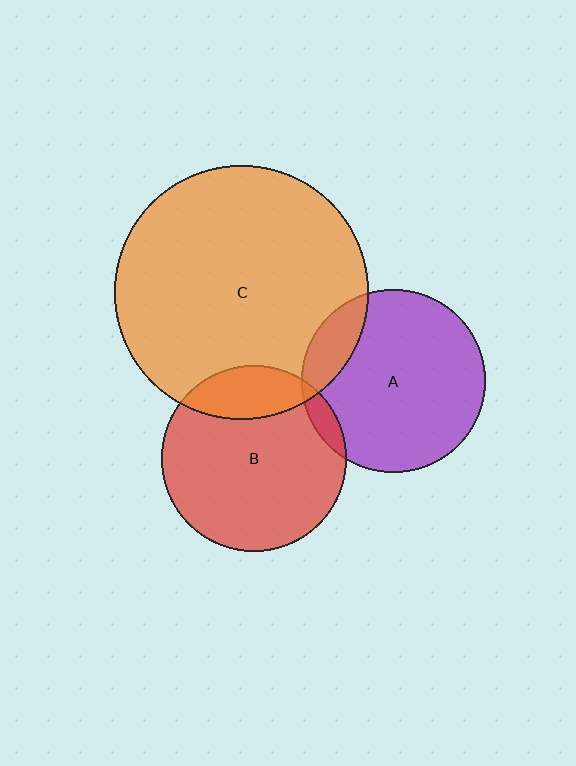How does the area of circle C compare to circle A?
Approximately 1.9 times.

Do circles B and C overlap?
Yes.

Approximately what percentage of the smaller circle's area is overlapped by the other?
Approximately 20%.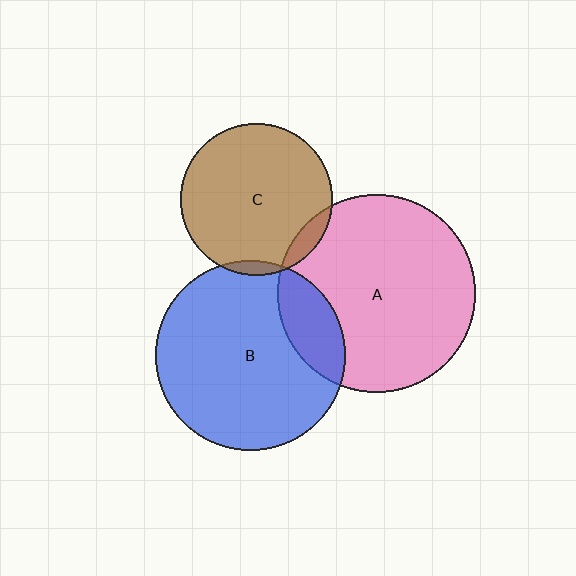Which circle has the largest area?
Circle A (pink).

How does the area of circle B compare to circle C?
Approximately 1.6 times.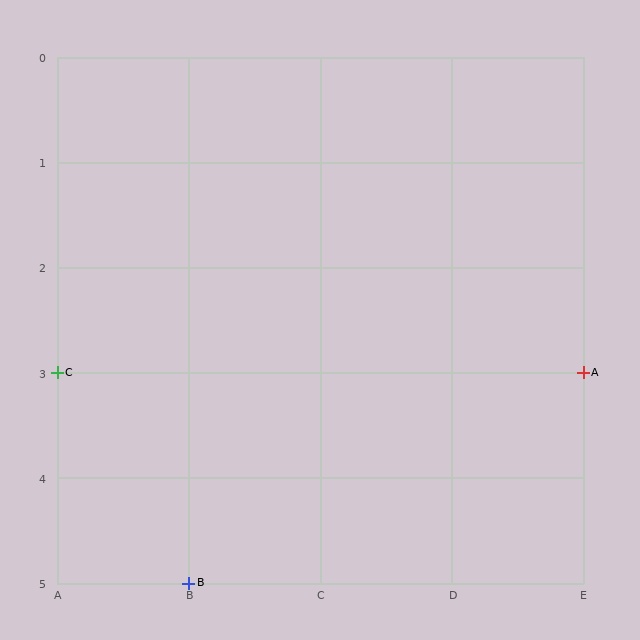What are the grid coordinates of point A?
Point A is at grid coordinates (E, 3).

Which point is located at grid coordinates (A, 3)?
Point C is at (A, 3).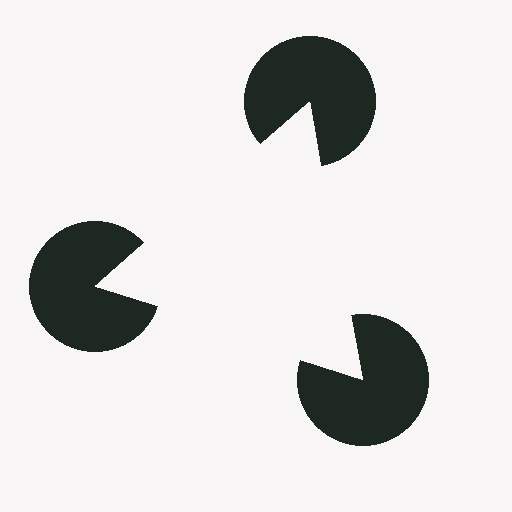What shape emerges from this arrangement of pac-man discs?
An illusory triangle — its edges are inferred from the aligned wedge cuts in the pac-man discs, not physically drawn.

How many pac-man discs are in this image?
There are 3 — one at each vertex of the illusory triangle.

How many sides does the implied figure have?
3 sides.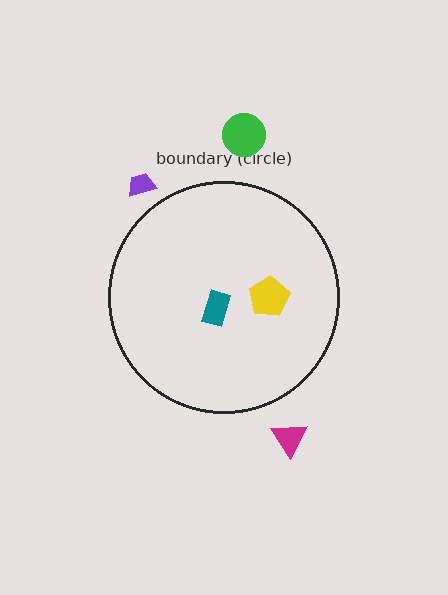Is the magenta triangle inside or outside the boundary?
Outside.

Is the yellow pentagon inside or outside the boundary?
Inside.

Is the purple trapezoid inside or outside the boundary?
Outside.